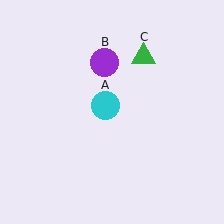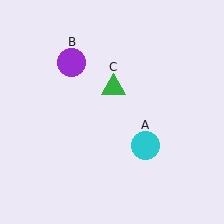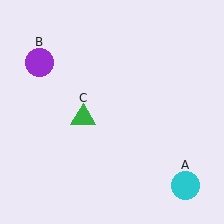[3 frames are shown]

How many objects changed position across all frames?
3 objects changed position: cyan circle (object A), purple circle (object B), green triangle (object C).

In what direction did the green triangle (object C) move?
The green triangle (object C) moved down and to the left.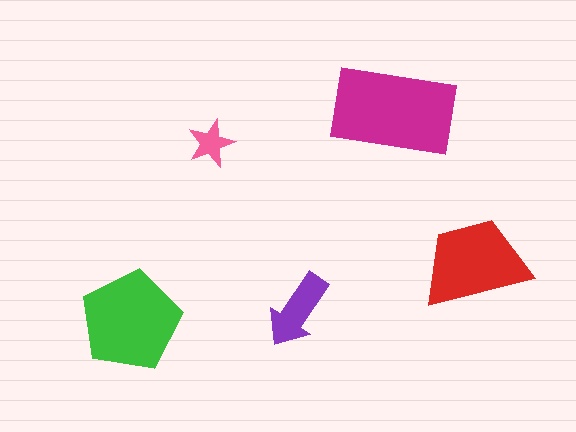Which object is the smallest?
The pink star.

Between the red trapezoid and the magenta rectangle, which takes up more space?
The magenta rectangle.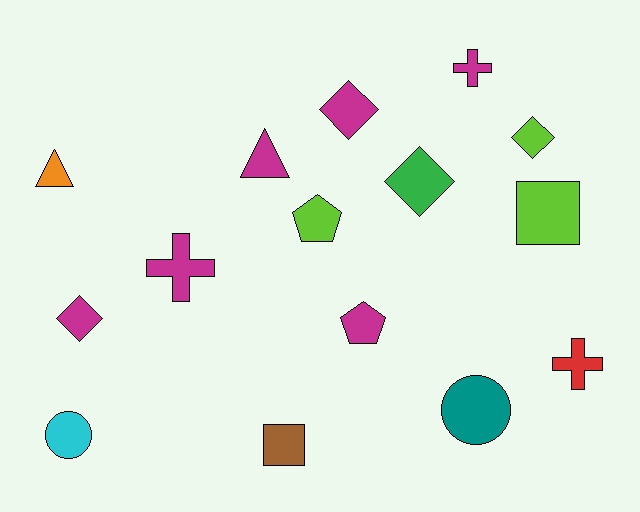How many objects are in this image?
There are 15 objects.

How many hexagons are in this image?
There are no hexagons.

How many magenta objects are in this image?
There are 6 magenta objects.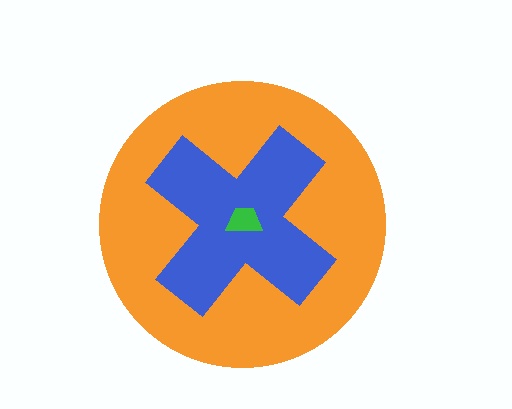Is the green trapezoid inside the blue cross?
Yes.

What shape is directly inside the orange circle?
The blue cross.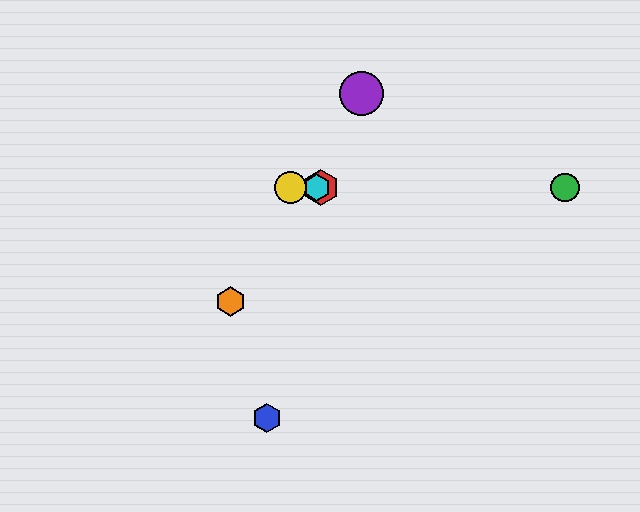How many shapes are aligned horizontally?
4 shapes (the red hexagon, the green circle, the yellow circle, the cyan hexagon) are aligned horizontally.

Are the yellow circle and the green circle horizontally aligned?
Yes, both are at y≈188.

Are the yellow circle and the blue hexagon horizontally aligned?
No, the yellow circle is at y≈188 and the blue hexagon is at y≈418.